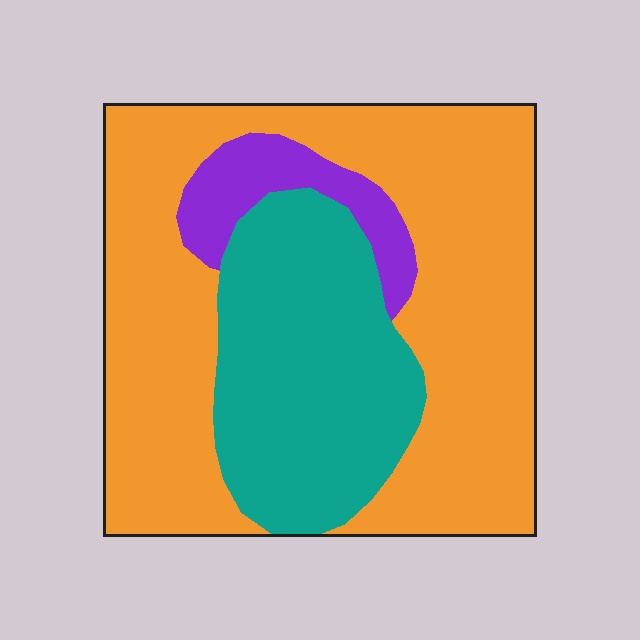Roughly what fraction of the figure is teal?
Teal covers about 30% of the figure.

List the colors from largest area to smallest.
From largest to smallest: orange, teal, purple.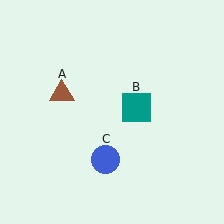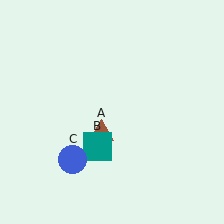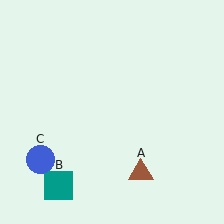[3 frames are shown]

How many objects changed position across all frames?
3 objects changed position: brown triangle (object A), teal square (object B), blue circle (object C).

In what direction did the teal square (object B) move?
The teal square (object B) moved down and to the left.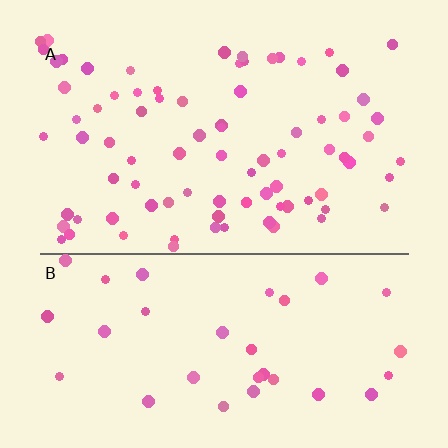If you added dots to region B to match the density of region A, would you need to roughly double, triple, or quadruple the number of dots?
Approximately double.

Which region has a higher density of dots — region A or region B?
A (the top).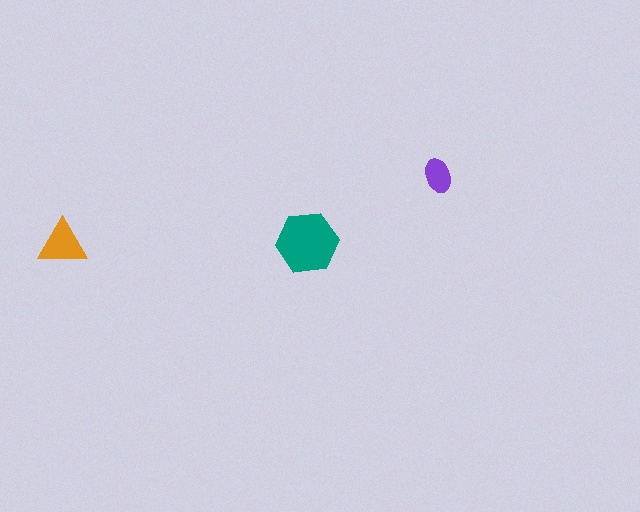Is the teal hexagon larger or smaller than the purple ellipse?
Larger.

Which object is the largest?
The teal hexagon.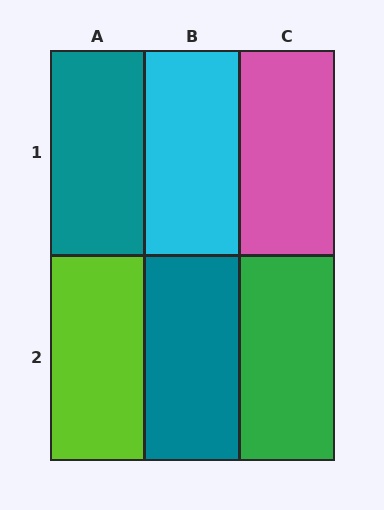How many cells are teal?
2 cells are teal.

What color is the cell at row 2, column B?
Teal.